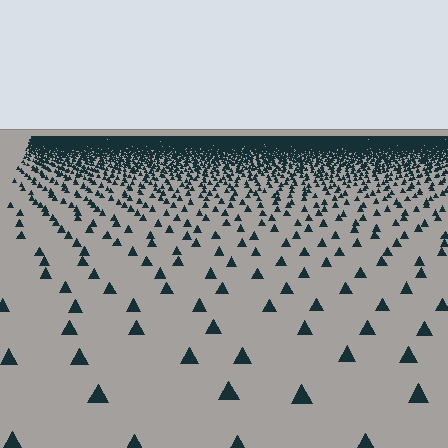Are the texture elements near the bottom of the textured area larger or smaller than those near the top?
Larger. Near the bottom, elements are closer to the viewer and appear at a bigger on-screen size.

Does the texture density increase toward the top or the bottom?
Density increases toward the top.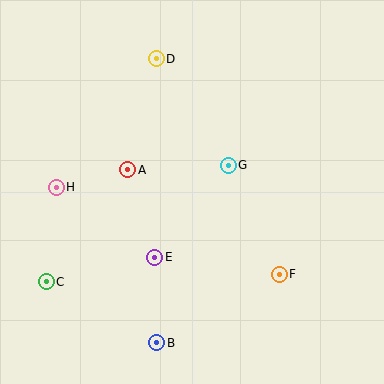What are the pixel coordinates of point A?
Point A is at (128, 170).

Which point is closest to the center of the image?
Point G at (228, 165) is closest to the center.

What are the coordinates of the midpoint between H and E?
The midpoint between H and E is at (105, 222).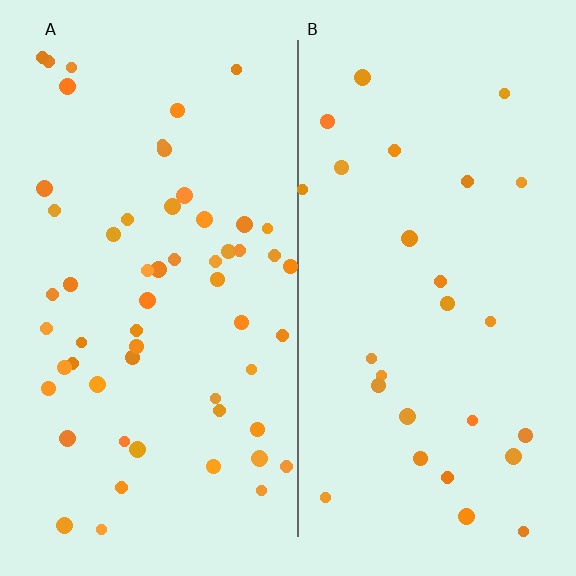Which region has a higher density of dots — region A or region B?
A (the left).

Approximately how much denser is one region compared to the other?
Approximately 2.1× — region A over region B.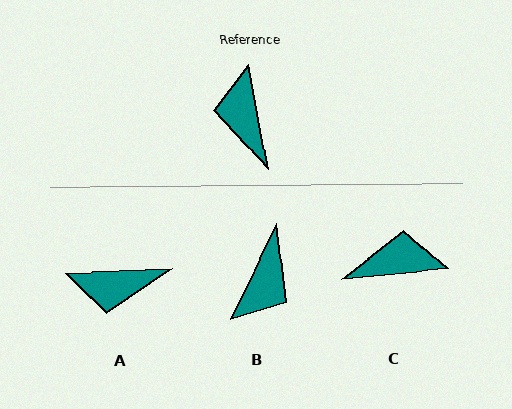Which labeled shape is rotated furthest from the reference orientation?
B, about 144 degrees away.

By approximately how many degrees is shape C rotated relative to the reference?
Approximately 94 degrees clockwise.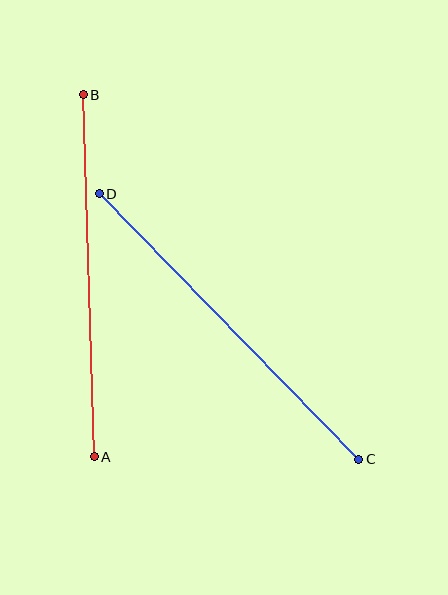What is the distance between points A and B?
The distance is approximately 362 pixels.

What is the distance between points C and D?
The distance is approximately 371 pixels.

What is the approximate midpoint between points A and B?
The midpoint is at approximately (89, 276) pixels.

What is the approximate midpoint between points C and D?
The midpoint is at approximately (229, 327) pixels.